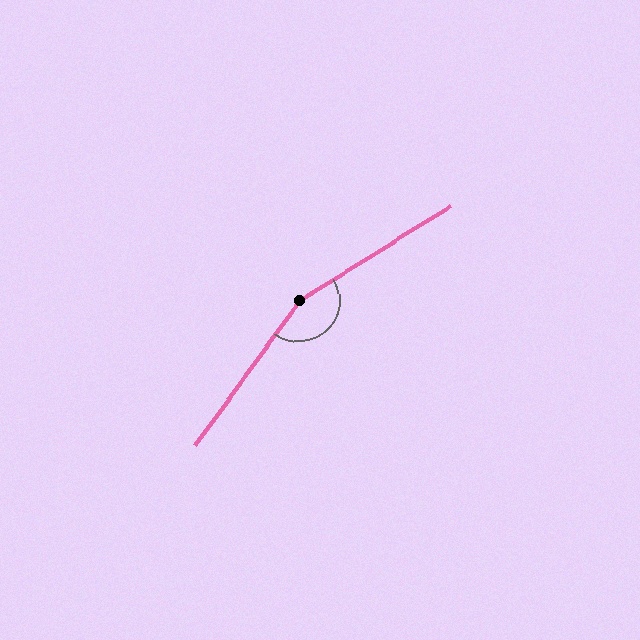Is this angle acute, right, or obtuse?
It is obtuse.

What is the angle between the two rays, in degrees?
Approximately 158 degrees.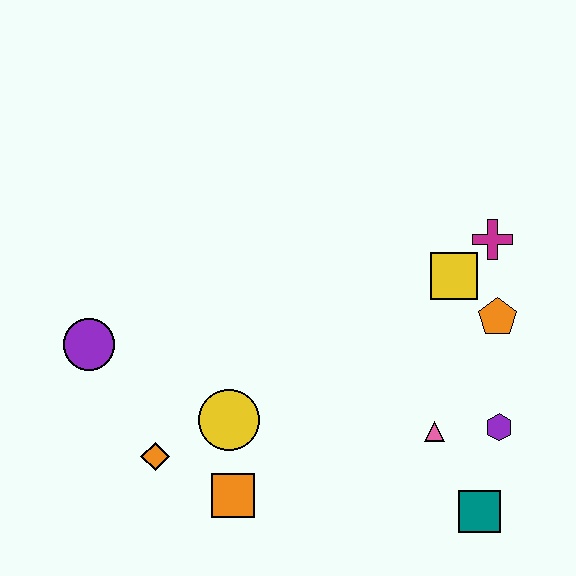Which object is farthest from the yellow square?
The purple circle is farthest from the yellow square.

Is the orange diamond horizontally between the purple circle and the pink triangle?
Yes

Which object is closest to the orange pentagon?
The yellow square is closest to the orange pentagon.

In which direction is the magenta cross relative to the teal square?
The magenta cross is above the teal square.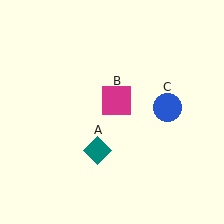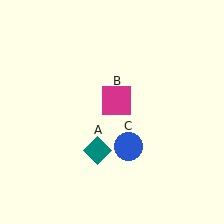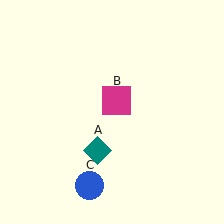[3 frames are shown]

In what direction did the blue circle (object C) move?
The blue circle (object C) moved down and to the left.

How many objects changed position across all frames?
1 object changed position: blue circle (object C).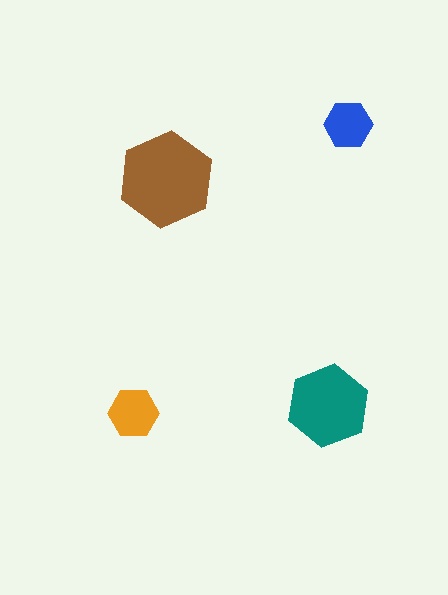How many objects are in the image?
There are 4 objects in the image.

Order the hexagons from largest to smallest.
the brown one, the teal one, the orange one, the blue one.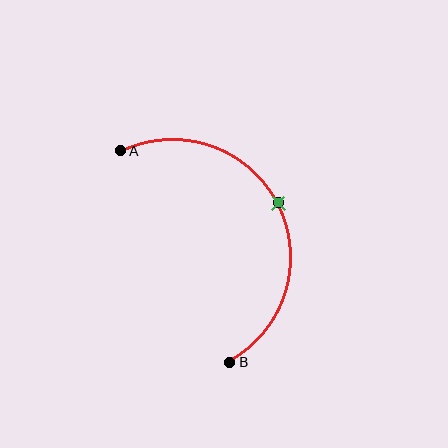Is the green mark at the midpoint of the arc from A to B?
Yes. The green mark lies on the arc at equal arc-length from both A and B — it is the arc midpoint.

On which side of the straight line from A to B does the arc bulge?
The arc bulges to the right of the straight line connecting A and B.